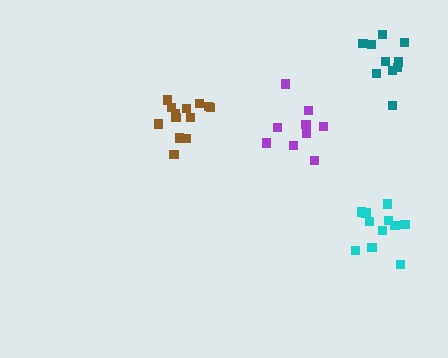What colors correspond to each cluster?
The clusters are colored: cyan, teal, purple, brown.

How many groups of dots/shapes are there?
There are 4 groups.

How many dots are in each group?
Group 1: 11 dots, Group 2: 10 dots, Group 3: 9 dots, Group 4: 13 dots (43 total).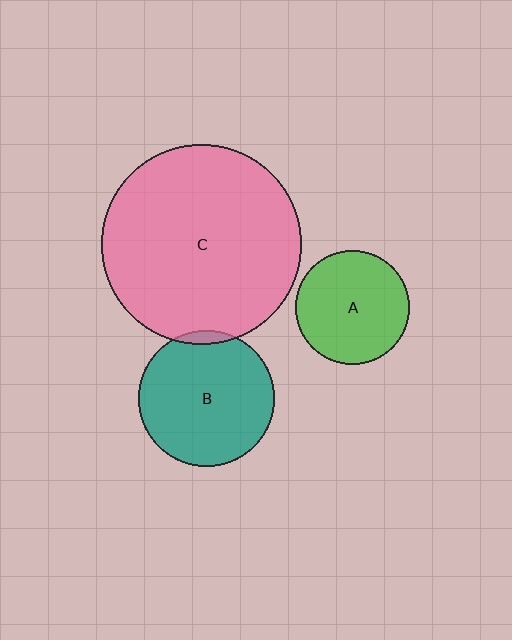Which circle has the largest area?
Circle C (pink).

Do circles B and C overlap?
Yes.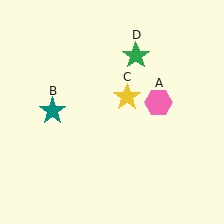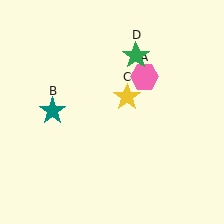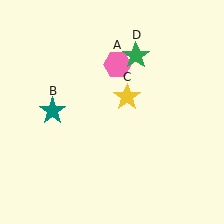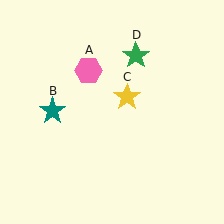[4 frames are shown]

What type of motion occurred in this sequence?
The pink hexagon (object A) rotated counterclockwise around the center of the scene.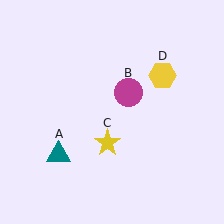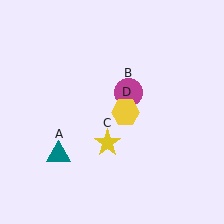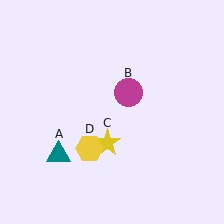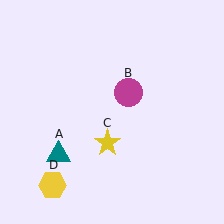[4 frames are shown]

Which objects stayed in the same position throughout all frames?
Teal triangle (object A) and magenta circle (object B) and yellow star (object C) remained stationary.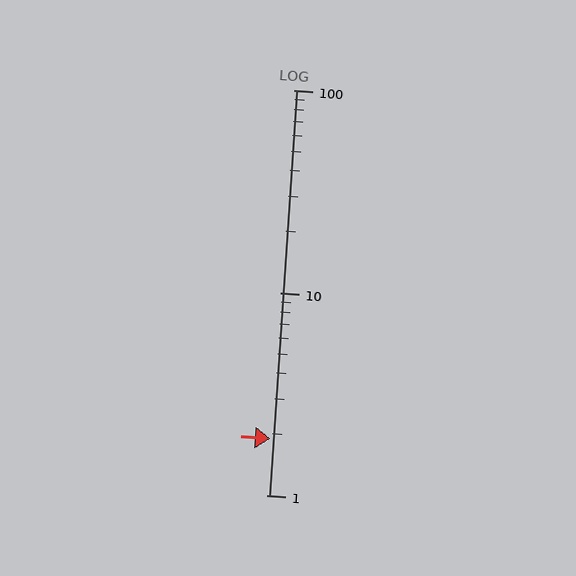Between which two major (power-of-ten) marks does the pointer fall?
The pointer is between 1 and 10.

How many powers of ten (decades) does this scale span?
The scale spans 2 decades, from 1 to 100.